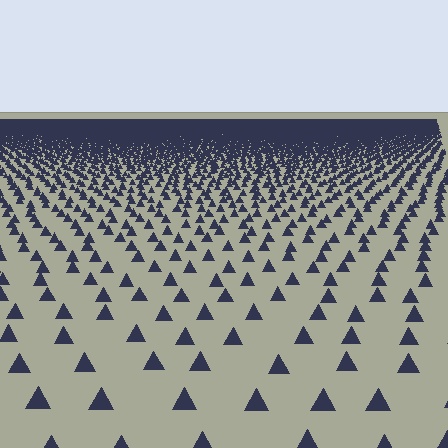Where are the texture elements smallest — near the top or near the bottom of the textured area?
Near the top.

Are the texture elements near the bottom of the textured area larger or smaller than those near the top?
Larger. Near the bottom, elements are closer to the viewer and appear at a bigger on-screen size.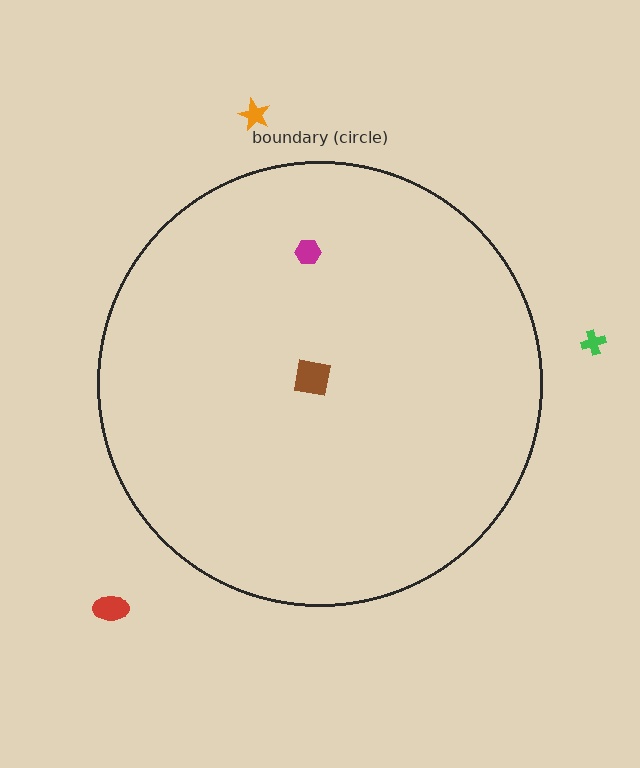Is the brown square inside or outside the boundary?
Inside.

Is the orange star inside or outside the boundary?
Outside.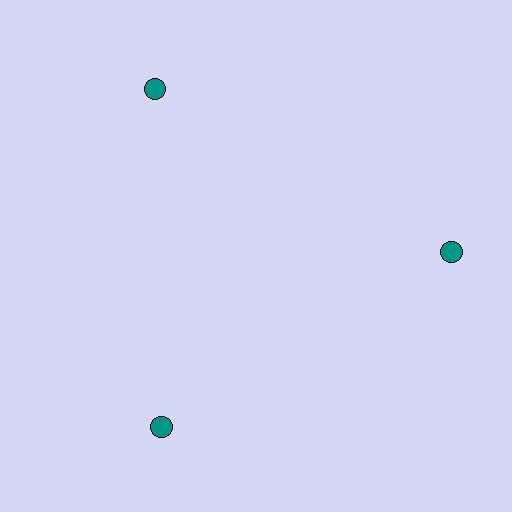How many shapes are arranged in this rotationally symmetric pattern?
There are 3 shapes, arranged in 3 groups of 1.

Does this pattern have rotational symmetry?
Yes, this pattern has 3-fold rotational symmetry. It looks the same after rotating 120 degrees around the center.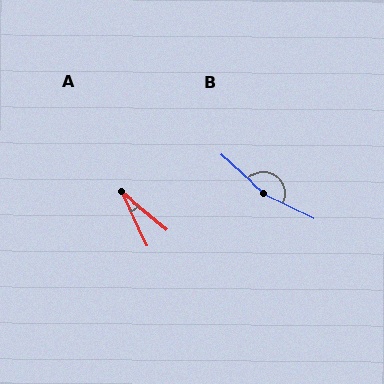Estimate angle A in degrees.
Approximately 25 degrees.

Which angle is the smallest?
A, at approximately 25 degrees.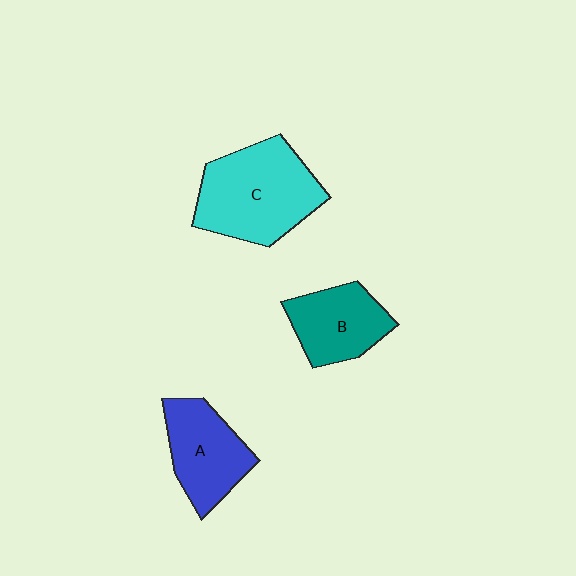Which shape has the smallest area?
Shape B (teal).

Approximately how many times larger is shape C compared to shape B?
Approximately 1.6 times.